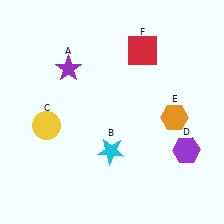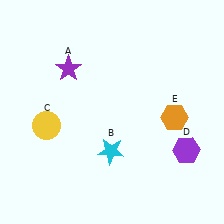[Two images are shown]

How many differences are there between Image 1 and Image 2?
There is 1 difference between the two images.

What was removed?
The red square (F) was removed in Image 2.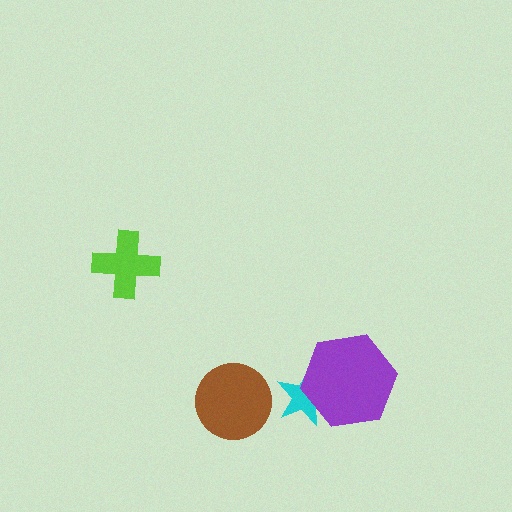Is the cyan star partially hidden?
Yes, it is partially covered by another shape.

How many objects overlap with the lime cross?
0 objects overlap with the lime cross.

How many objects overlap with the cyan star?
1 object overlaps with the cyan star.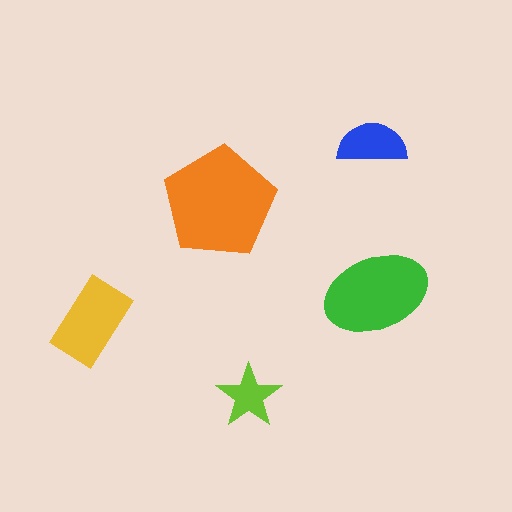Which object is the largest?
The orange pentagon.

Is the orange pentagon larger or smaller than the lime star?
Larger.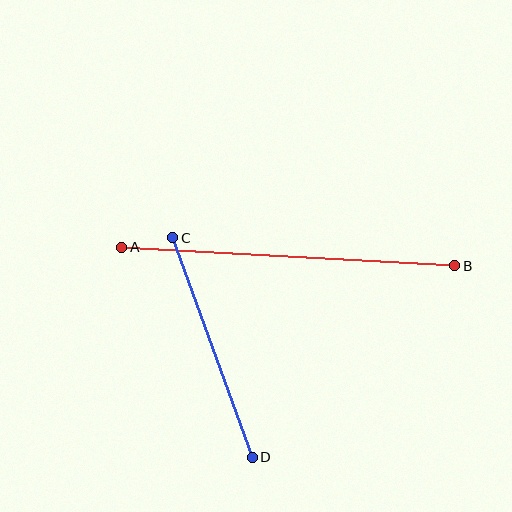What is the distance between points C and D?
The distance is approximately 234 pixels.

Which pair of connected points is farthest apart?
Points A and B are farthest apart.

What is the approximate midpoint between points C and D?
The midpoint is at approximately (213, 347) pixels.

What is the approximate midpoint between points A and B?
The midpoint is at approximately (288, 257) pixels.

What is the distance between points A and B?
The distance is approximately 334 pixels.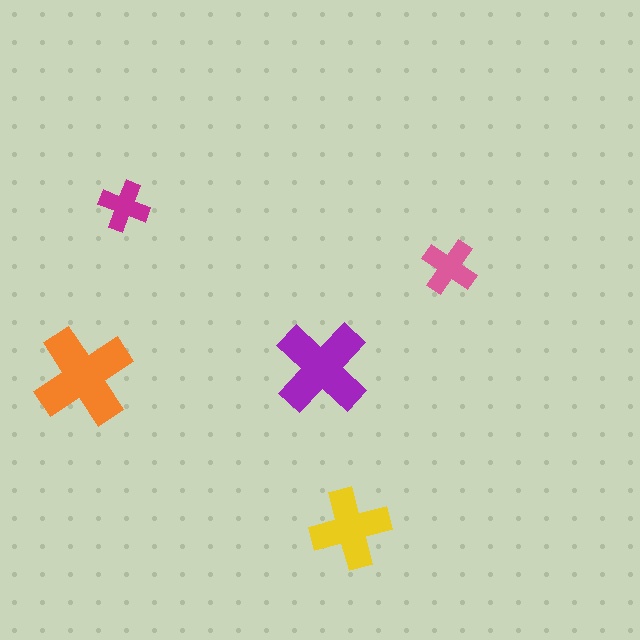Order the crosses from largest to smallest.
the orange one, the purple one, the yellow one, the pink one, the magenta one.